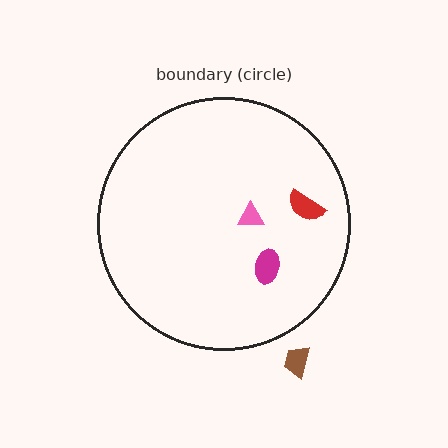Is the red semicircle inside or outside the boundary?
Inside.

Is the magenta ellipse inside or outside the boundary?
Inside.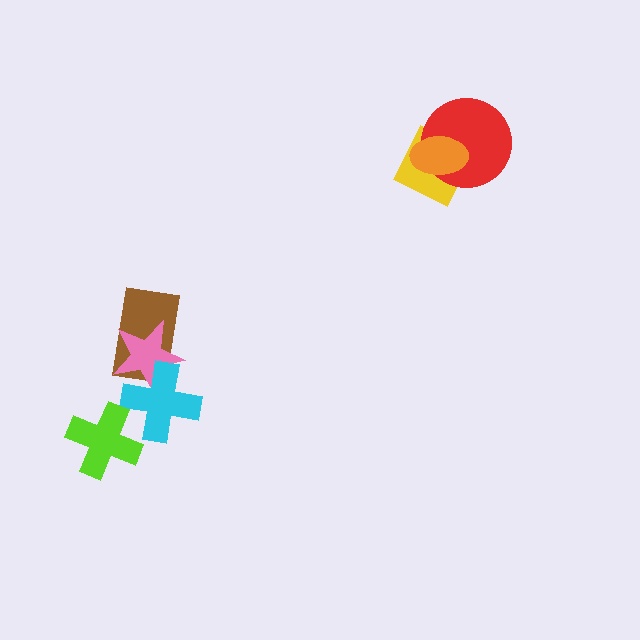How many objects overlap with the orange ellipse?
2 objects overlap with the orange ellipse.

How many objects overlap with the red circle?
2 objects overlap with the red circle.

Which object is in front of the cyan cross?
The lime cross is in front of the cyan cross.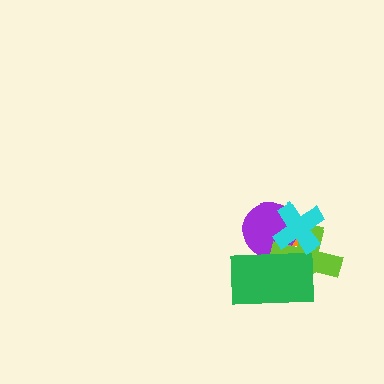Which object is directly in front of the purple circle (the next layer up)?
The lime cross is directly in front of the purple circle.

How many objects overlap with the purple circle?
4 objects overlap with the purple circle.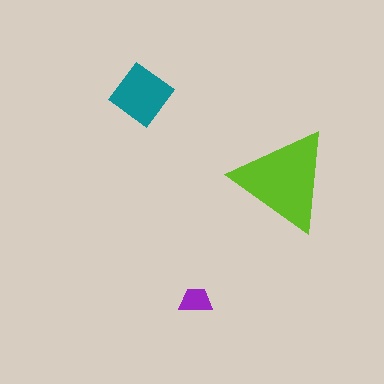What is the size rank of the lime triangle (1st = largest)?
1st.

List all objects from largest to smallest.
The lime triangle, the teal diamond, the purple trapezoid.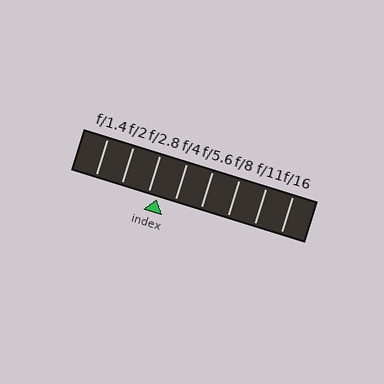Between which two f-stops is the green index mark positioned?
The index mark is between f/2.8 and f/4.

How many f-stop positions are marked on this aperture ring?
There are 8 f-stop positions marked.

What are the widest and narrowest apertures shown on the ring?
The widest aperture shown is f/1.4 and the narrowest is f/16.